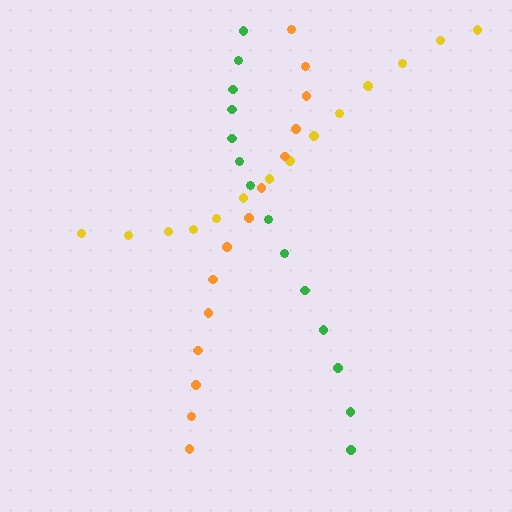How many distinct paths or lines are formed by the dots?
There are 3 distinct paths.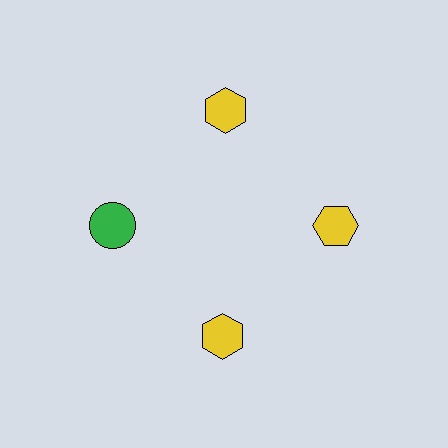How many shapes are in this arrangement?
There are 4 shapes arranged in a ring pattern.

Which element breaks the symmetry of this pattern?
The green circle at roughly the 9 o'clock position breaks the symmetry. All other shapes are yellow hexagons.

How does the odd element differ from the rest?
It differs in both color (green instead of yellow) and shape (circle instead of hexagon).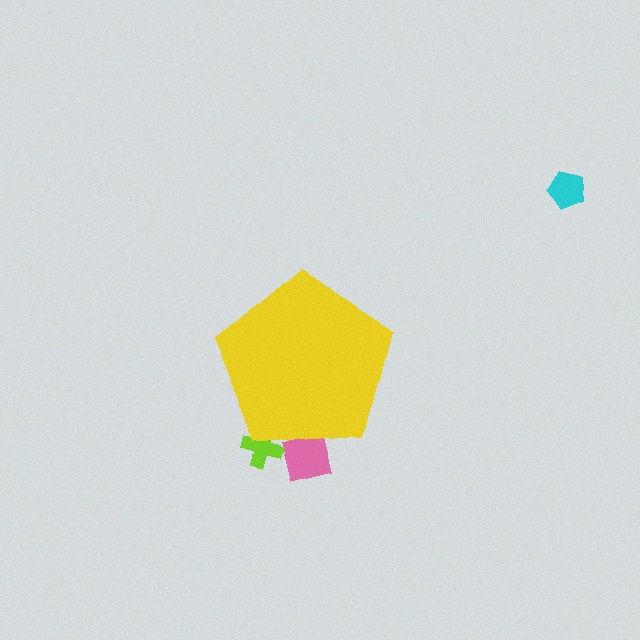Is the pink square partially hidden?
Yes, the pink square is partially hidden behind the yellow pentagon.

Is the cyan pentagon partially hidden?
No, the cyan pentagon is fully visible.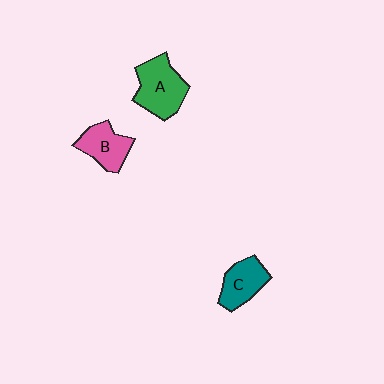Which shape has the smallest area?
Shape C (teal).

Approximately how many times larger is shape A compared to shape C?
Approximately 1.4 times.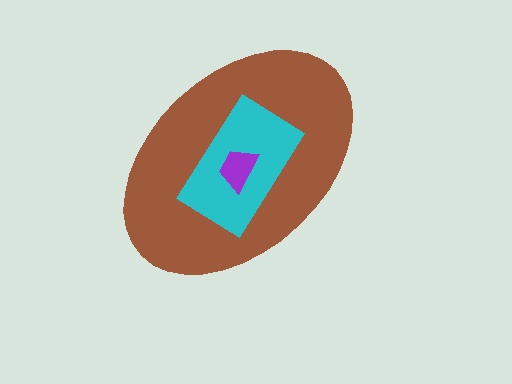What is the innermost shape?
The purple trapezoid.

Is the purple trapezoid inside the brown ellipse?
Yes.